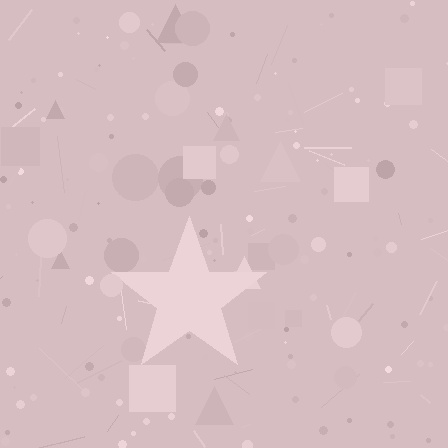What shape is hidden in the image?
A star is hidden in the image.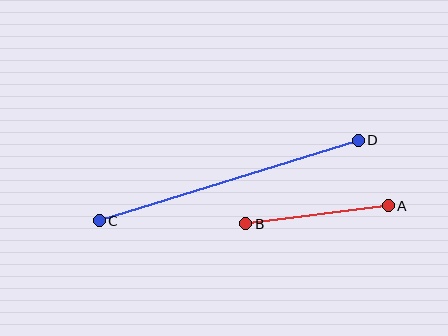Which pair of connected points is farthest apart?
Points C and D are farthest apart.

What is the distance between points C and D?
The distance is approximately 271 pixels.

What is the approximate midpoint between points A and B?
The midpoint is at approximately (317, 215) pixels.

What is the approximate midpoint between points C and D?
The midpoint is at approximately (229, 181) pixels.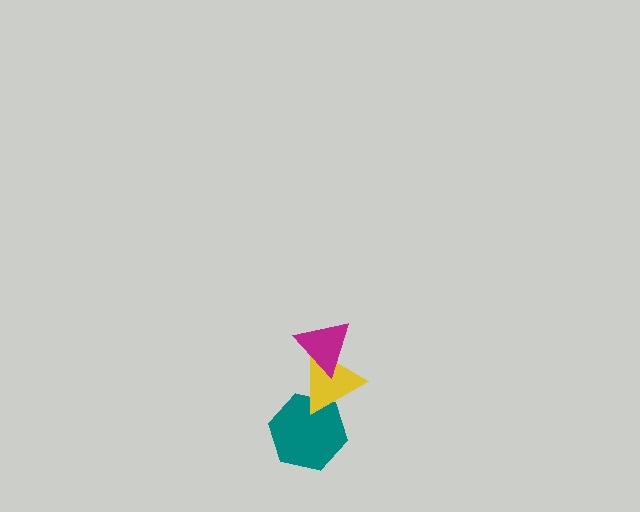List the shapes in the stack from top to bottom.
From top to bottom: the magenta triangle, the yellow triangle, the teal hexagon.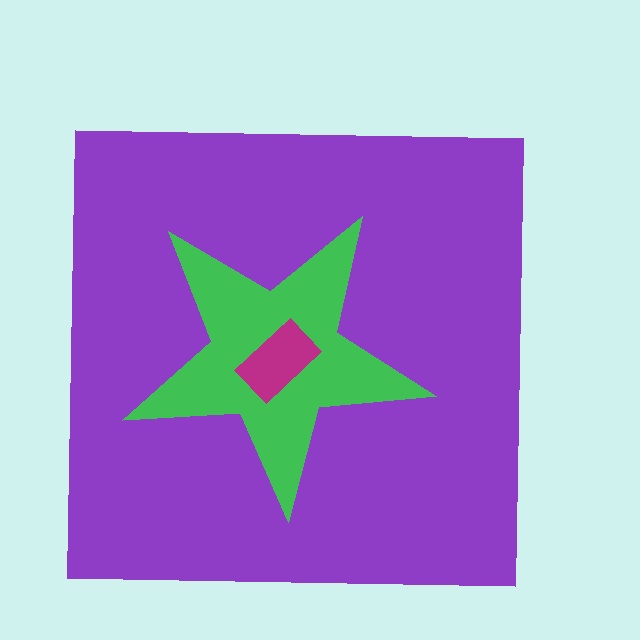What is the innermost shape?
The magenta rectangle.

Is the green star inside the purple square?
Yes.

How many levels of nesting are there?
3.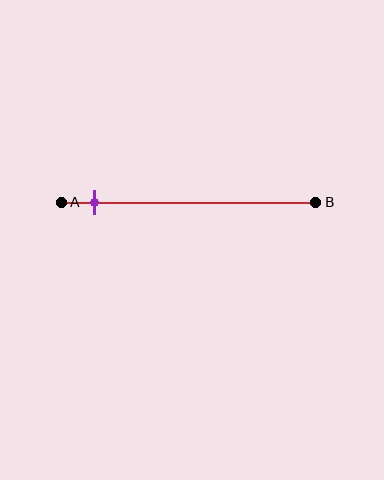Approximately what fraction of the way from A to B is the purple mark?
The purple mark is approximately 15% of the way from A to B.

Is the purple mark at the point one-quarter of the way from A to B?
No, the mark is at about 15% from A, not at the 25% one-quarter point.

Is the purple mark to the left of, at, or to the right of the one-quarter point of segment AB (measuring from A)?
The purple mark is to the left of the one-quarter point of segment AB.